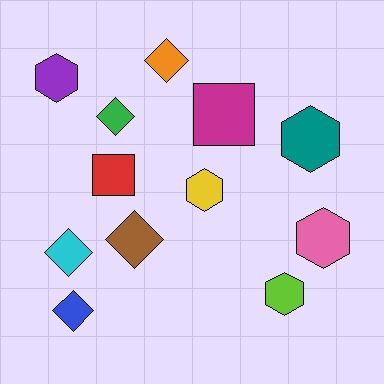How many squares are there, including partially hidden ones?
There are 2 squares.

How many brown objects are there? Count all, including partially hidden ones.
There is 1 brown object.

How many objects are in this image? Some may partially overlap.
There are 12 objects.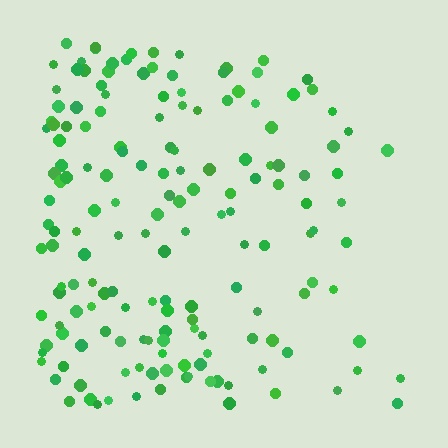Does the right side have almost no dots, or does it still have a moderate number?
Still a moderate number, just noticeably fewer than the left.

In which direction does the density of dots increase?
From right to left, with the left side densest.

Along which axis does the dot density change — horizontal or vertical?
Horizontal.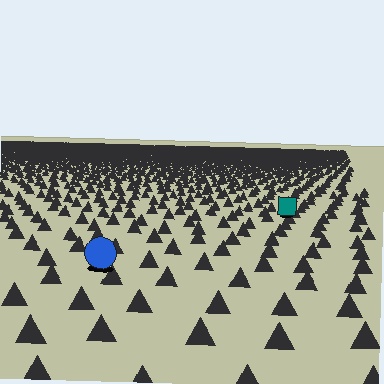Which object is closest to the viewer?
The blue circle is closest. The texture marks near it are larger and more spread out.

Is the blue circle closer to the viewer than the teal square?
Yes. The blue circle is closer — you can tell from the texture gradient: the ground texture is coarser near it.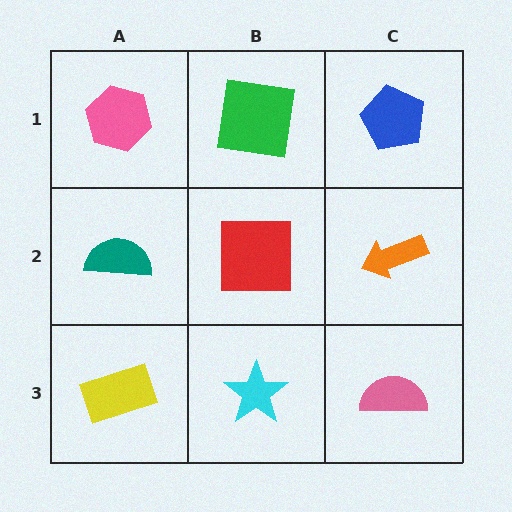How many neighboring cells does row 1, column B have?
3.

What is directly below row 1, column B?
A red square.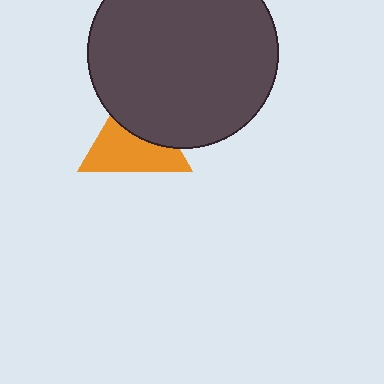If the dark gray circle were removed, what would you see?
You would see the complete orange triangle.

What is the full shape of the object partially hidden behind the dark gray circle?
The partially hidden object is an orange triangle.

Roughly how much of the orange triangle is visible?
About half of it is visible (roughly 59%).